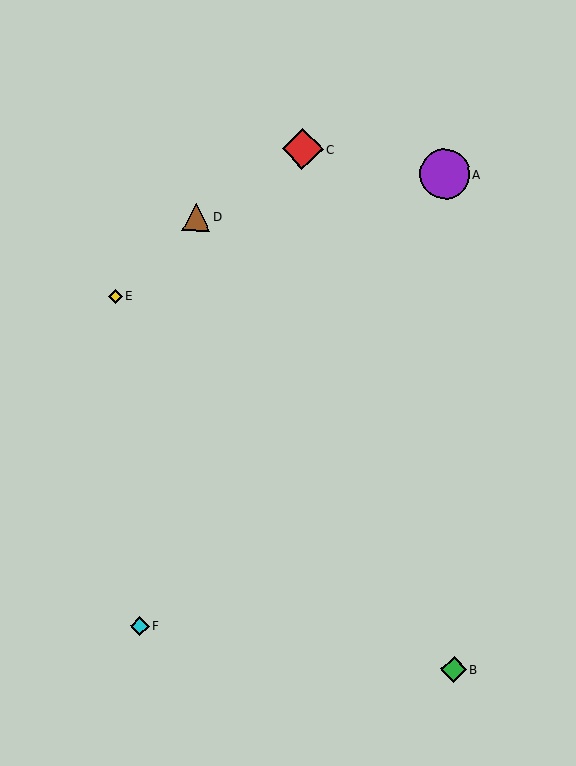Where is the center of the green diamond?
The center of the green diamond is at (454, 669).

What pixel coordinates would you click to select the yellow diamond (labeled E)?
Click at (116, 297) to select the yellow diamond E.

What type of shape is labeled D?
Shape D is a brown triangle.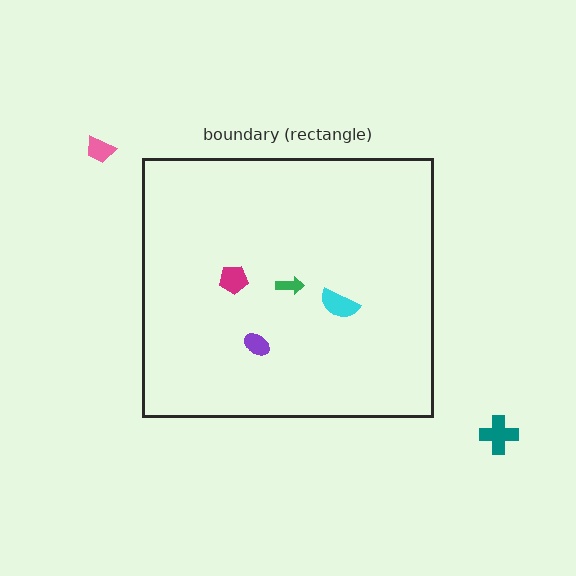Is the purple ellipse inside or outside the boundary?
Inside.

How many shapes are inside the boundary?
4 inside, 2 outside.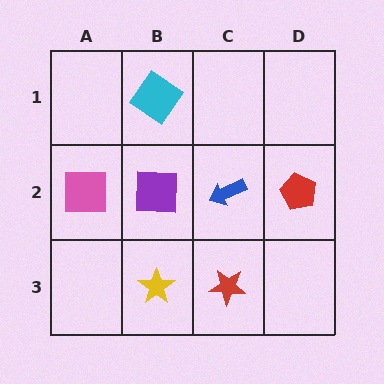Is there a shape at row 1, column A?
No, that cell is empty.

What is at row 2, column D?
A red pentagon.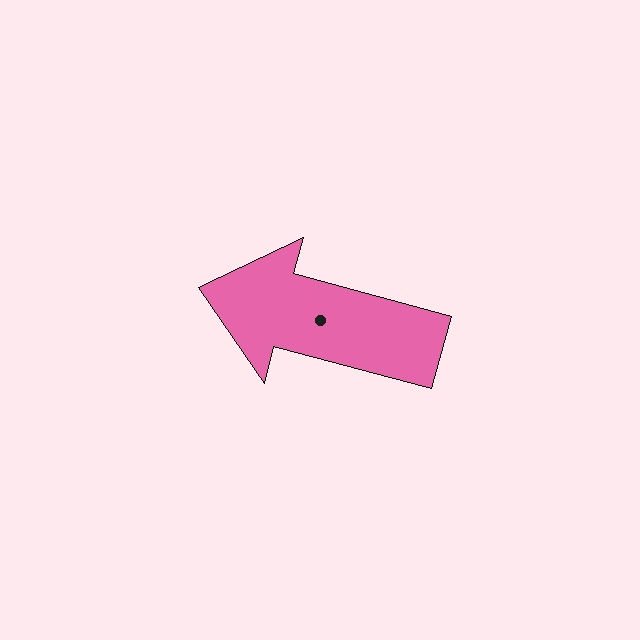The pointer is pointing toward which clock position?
Roughly 10 o'clock.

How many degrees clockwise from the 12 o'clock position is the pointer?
Approximately 285 degrees.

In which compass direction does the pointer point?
West.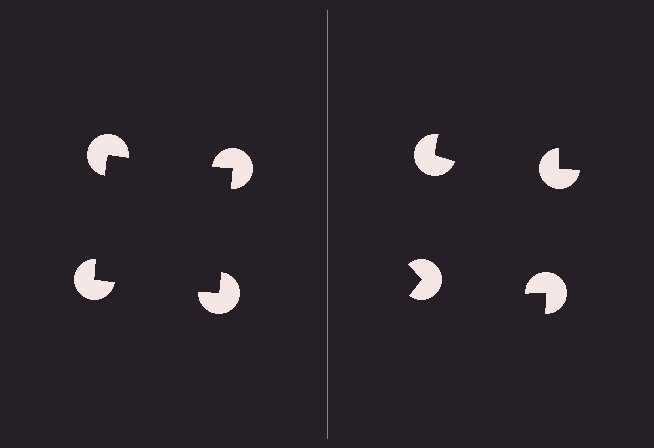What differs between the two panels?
The pac-man discs are positioned identically on both sides; only the wedge orientations differ. On the left they align to a square; on the right they are misaligned.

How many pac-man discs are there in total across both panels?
8 — 4 on each side.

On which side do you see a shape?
An illusory square appears on the left side. On the right side the wedge cuts are rotated, so no coherent shape forms.